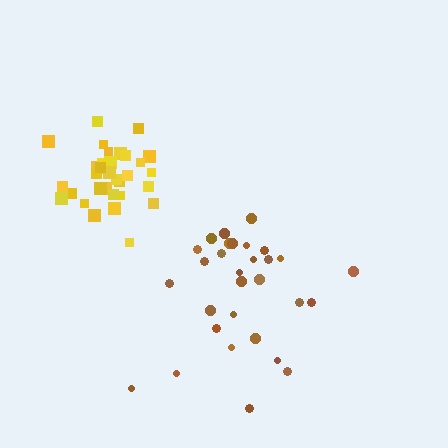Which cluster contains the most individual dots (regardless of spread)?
Yellow (32).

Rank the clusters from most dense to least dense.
yellow, brown.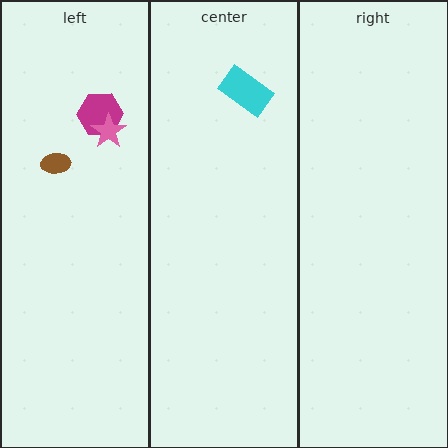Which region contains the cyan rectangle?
The center region.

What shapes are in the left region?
The magenta hexagon, the pink star, the brown ellipse.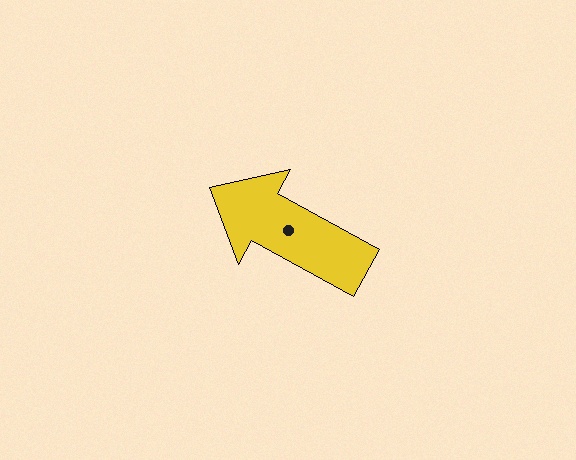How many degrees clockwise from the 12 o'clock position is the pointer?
Approximately 299 degrees.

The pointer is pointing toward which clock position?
Roughly 10 o'clock.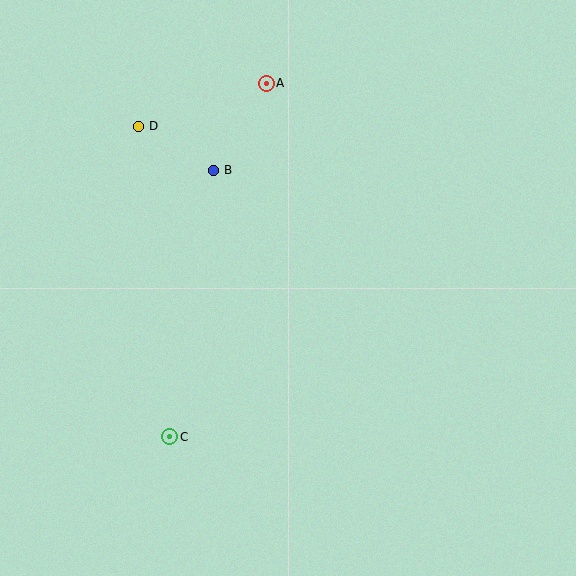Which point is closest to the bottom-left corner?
Point C is closest to the bottom-left corner.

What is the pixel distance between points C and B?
The distance between C and B is 270 pixels.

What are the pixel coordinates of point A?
Point A is at (266, 83).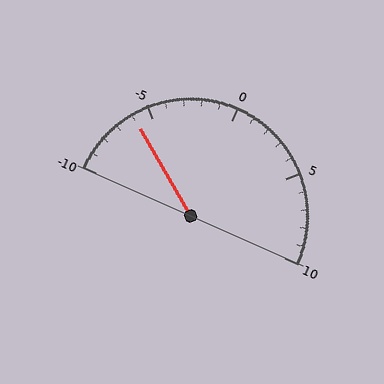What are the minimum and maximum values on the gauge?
The gauge ranges from -10 to 10.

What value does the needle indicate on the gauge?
The needle indicates approximately -6.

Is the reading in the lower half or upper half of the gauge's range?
The reading is in the lower half of the range (-10 to 10).